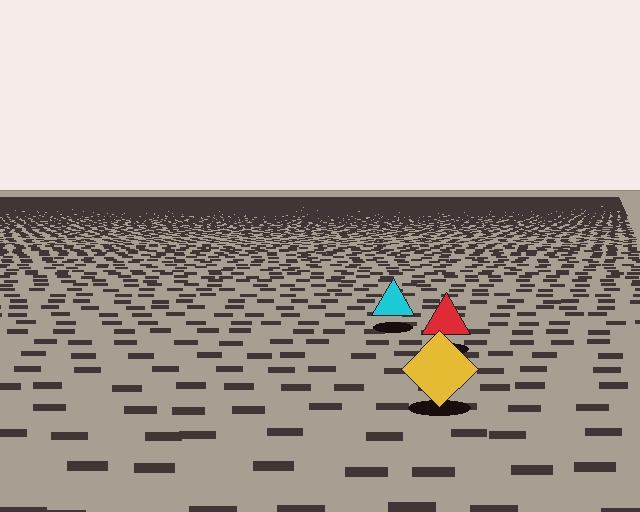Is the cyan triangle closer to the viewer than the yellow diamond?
No. The yellow diamond is closer — you can tell from the texture gradient: the ground texture is coarser near it.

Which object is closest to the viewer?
The yellow diamond is closest. The texture marks near it are larger and more spread out.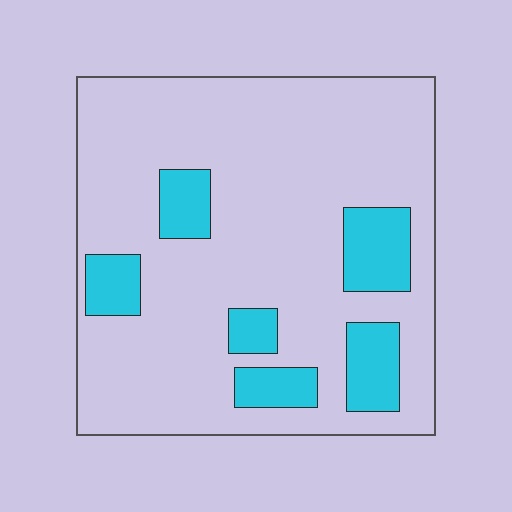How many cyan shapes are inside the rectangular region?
6.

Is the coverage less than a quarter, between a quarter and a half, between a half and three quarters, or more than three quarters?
Less than a quarter.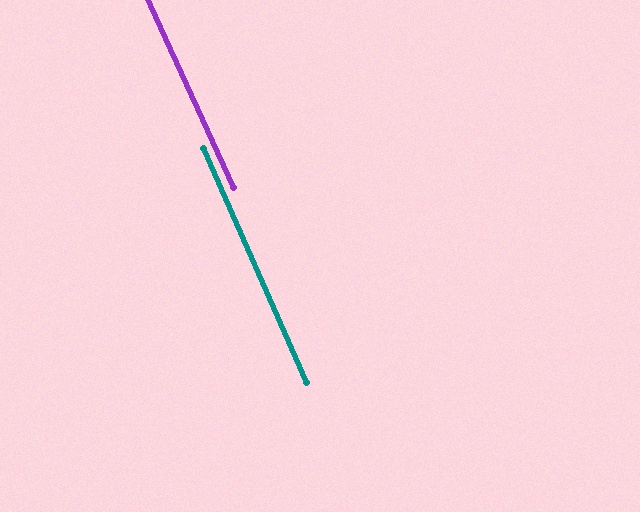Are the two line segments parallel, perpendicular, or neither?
Parallel — their directions differ by only 0.7°.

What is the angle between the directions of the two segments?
Approximately 1 degree.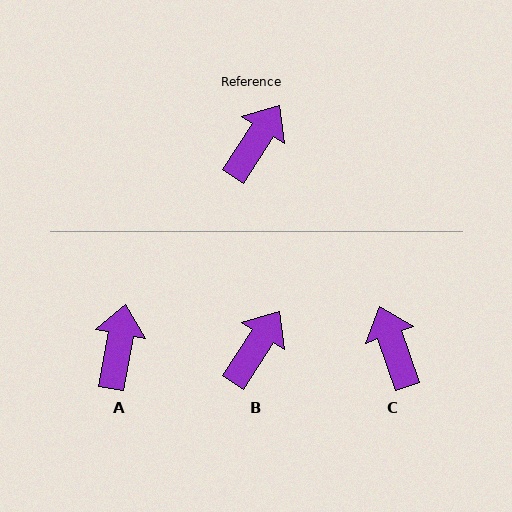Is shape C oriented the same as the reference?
No, it is off by about 52 degrees.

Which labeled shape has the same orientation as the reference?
B.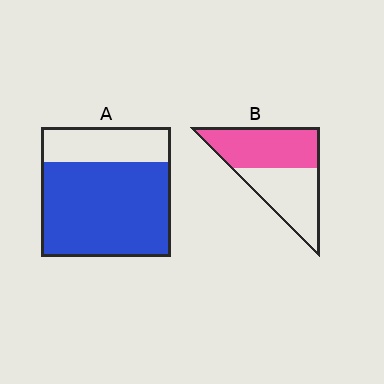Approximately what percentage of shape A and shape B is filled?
A is approximately 75% and B is approximately 55%.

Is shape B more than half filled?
Roughly half.